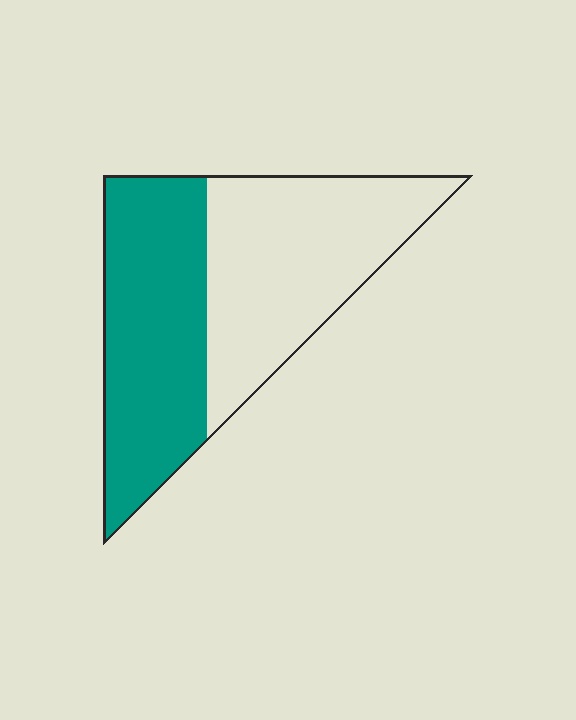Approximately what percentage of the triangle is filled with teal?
Approximately 50%.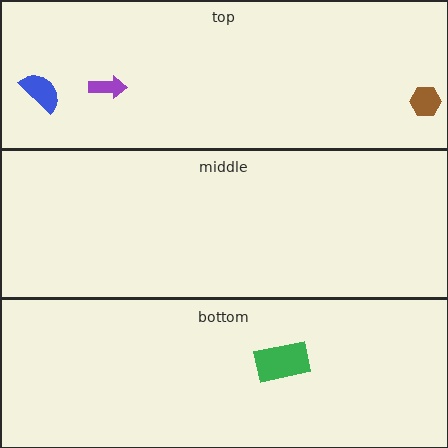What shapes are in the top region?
The purple arrow, the brown hexagon, the blue semicircle.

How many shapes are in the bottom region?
1.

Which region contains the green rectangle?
The bottom region.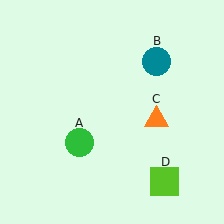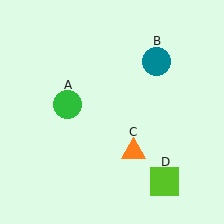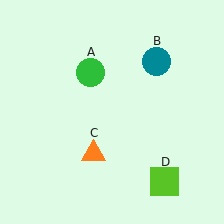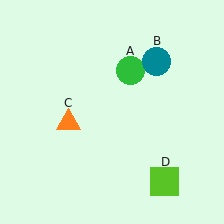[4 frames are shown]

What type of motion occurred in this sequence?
The green circle (object A), orange triangle (object C) rotated clockwise around the center of the scene.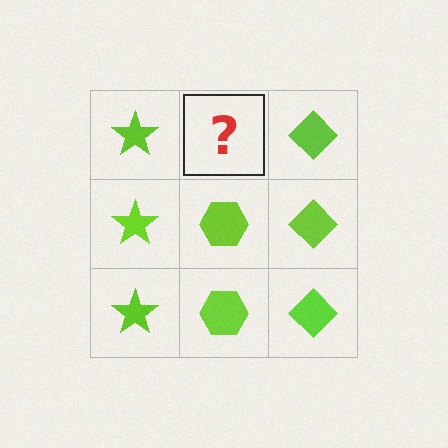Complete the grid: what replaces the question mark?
The question mark should be replaced with a lime hexagon.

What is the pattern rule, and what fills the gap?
The rule is that each column has a consistent shape. The gap should be filled with a lime hexagon.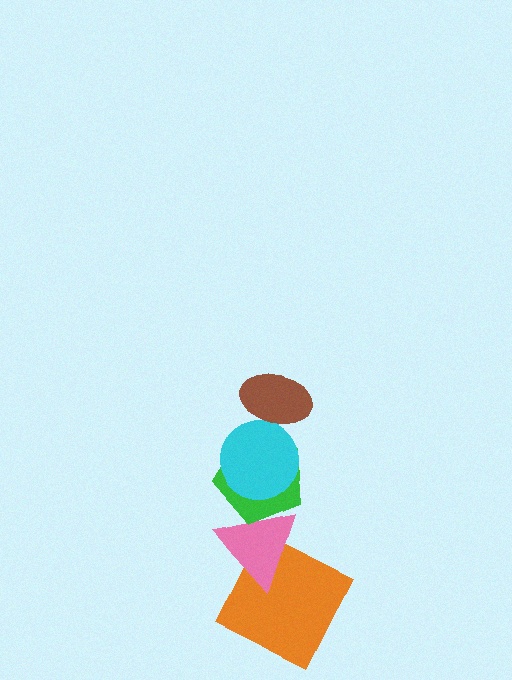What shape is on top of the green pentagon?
The cyan circle is on top of the green pentagon.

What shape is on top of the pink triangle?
The green pentagon is on top of the pink triangle.